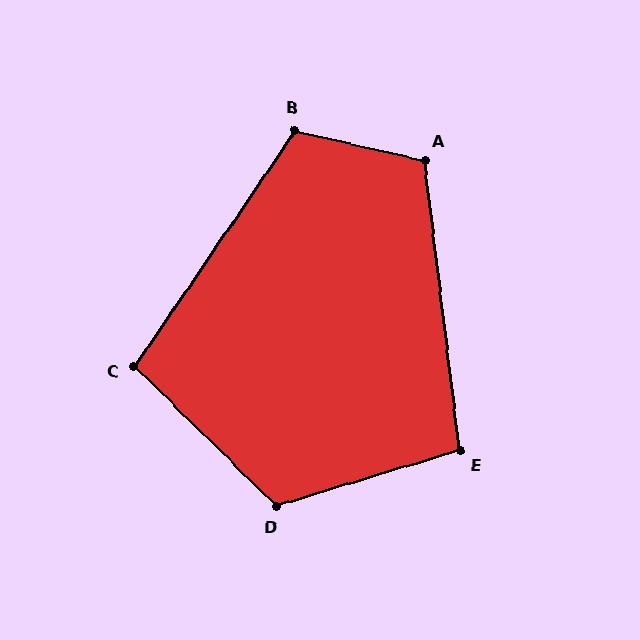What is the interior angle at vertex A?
Approximately 110 degrees (obtuse).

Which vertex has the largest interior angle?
D, at approximately 119 degrees.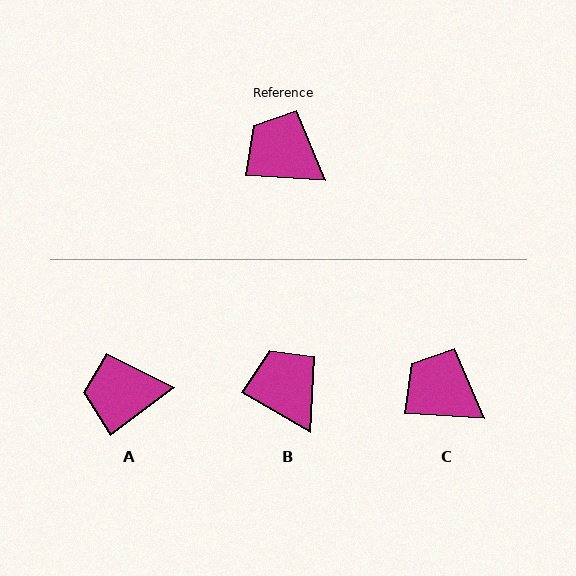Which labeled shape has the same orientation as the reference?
C.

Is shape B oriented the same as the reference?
No, it is off by about 26 degrees.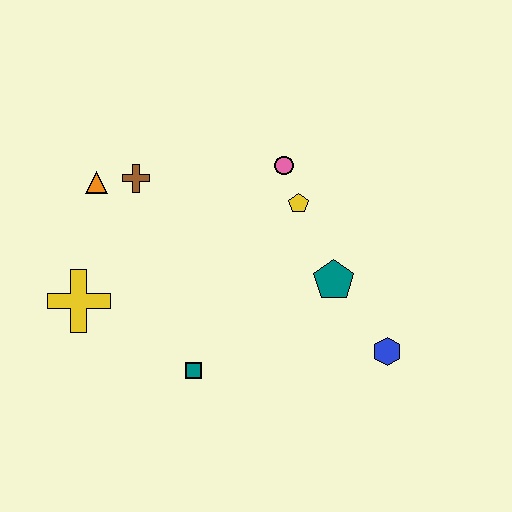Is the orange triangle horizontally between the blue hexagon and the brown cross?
No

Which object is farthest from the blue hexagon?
The orange triangle is farthest from the blue hexagon.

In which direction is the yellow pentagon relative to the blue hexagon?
The yellow pentagon is above the blue hexagon.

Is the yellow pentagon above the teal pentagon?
Yes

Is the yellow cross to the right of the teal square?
No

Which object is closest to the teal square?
The yellow cross is closest to the teal square.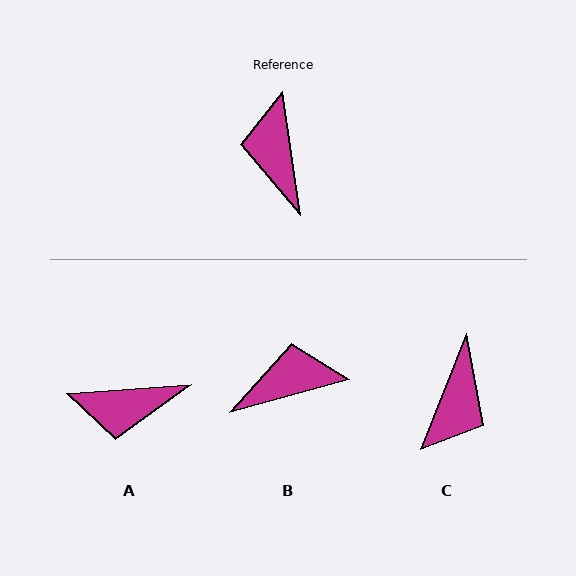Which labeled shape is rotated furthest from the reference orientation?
C, about 150 degrees away.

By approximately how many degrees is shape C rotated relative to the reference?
Approximately 150 degrees counter-clockwise.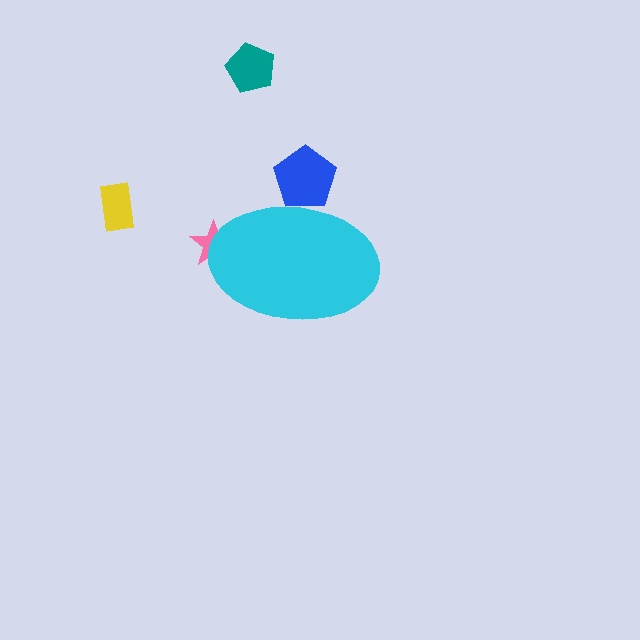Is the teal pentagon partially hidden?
No, the teal pentagon is fully visible.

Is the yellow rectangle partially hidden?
No, the yellow rectangle is fully visible.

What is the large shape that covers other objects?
A cyan ellipse.